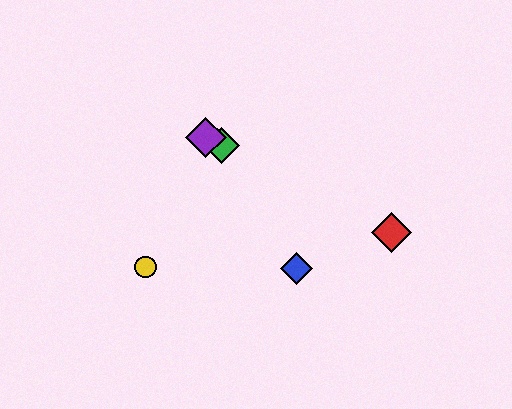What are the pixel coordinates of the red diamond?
The red diamond is at (392, 233).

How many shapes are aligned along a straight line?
3 shapes (the red diamond, the green diamond, the purple diamond) are aligned along a straight line.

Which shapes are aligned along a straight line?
The red diamond, the green diamond, the purple diamond are aligned along a straight line.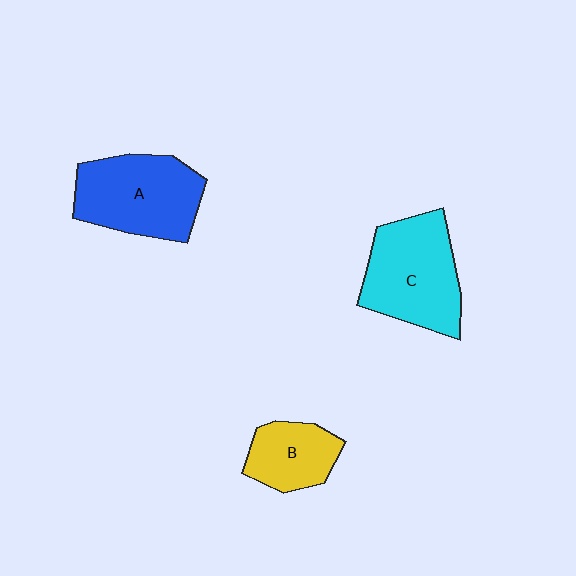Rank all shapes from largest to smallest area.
From largest to smallest: C (cyan), A (blue), B (yellow).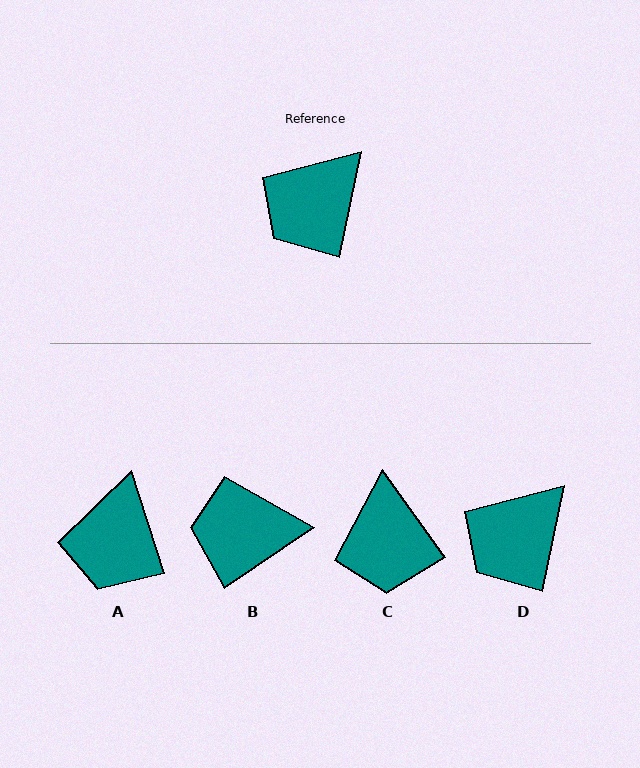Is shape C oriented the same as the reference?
No, it is off by about 47 degrees.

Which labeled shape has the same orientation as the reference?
D.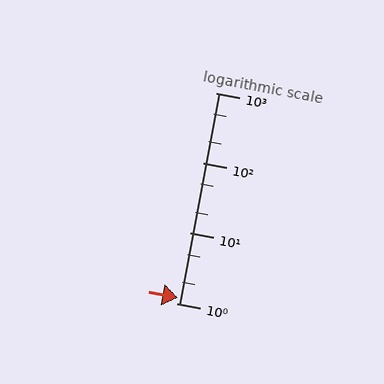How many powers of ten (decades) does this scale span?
The scale spans 3 decades, from 1 to 1000.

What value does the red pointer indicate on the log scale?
The pointer indicates approximately 1.2.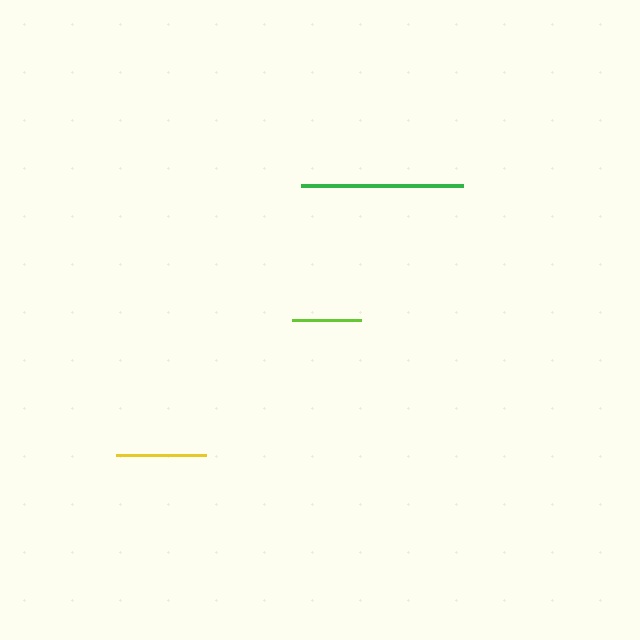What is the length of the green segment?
The green segment is approximately 163 pixels long.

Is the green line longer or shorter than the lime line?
The green line is longer than the lime line.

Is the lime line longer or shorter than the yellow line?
The yellow line is longer than the lime line.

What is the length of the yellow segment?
The yellow segment is approximately 91 pixels long.